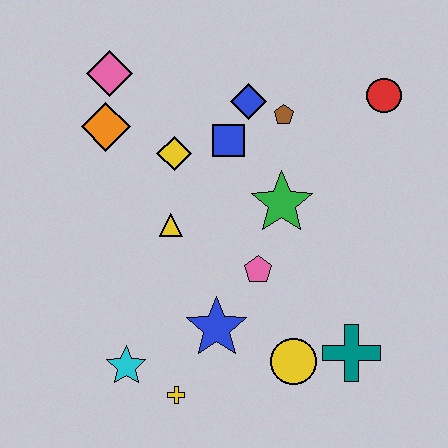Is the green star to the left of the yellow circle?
Yes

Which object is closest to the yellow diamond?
The blue square is closest to the yellow diamond.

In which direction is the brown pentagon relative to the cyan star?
The brown pentagon is above the cyan star.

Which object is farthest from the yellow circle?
The pink diamond is farthest from the yellow circle.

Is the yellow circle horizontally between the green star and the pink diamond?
No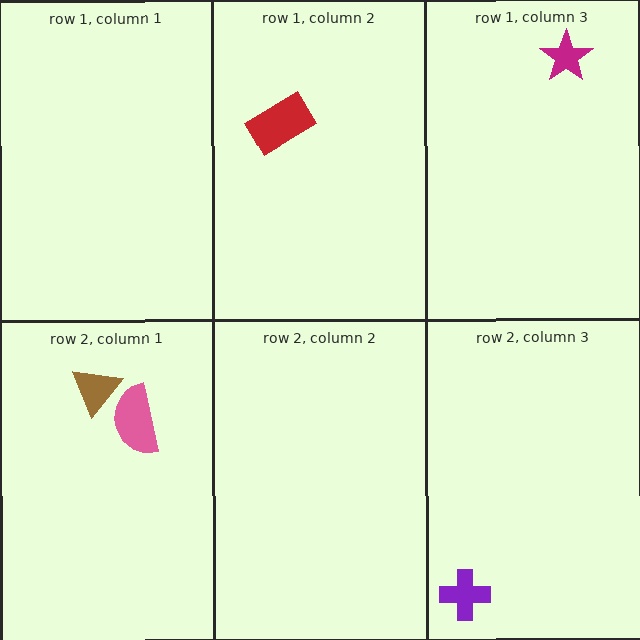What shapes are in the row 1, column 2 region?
The red rectangle.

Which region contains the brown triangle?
The row 2, column 1 region.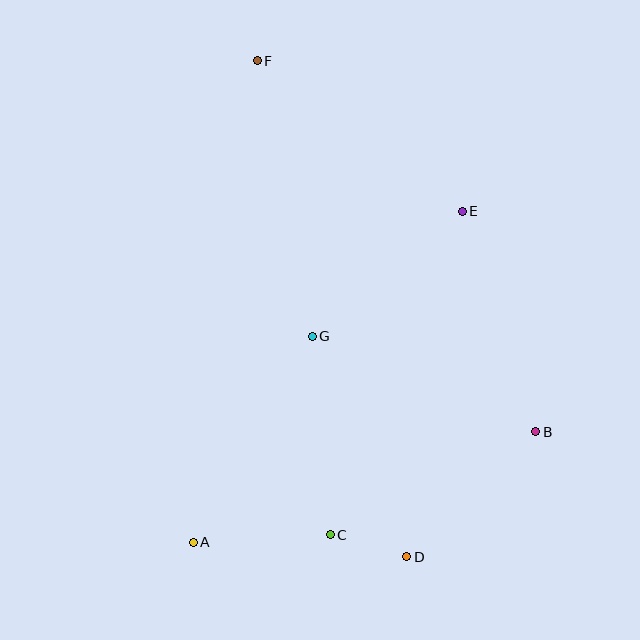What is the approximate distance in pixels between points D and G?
The distance between D and G is approximately 240 pixels.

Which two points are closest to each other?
Points C and D are closest to each other.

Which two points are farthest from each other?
Points D and F are farthest from each other.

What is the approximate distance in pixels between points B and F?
The distance between B and F is approximately 464 pixels.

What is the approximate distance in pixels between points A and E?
The distance between A and E is approximately 427 pixels.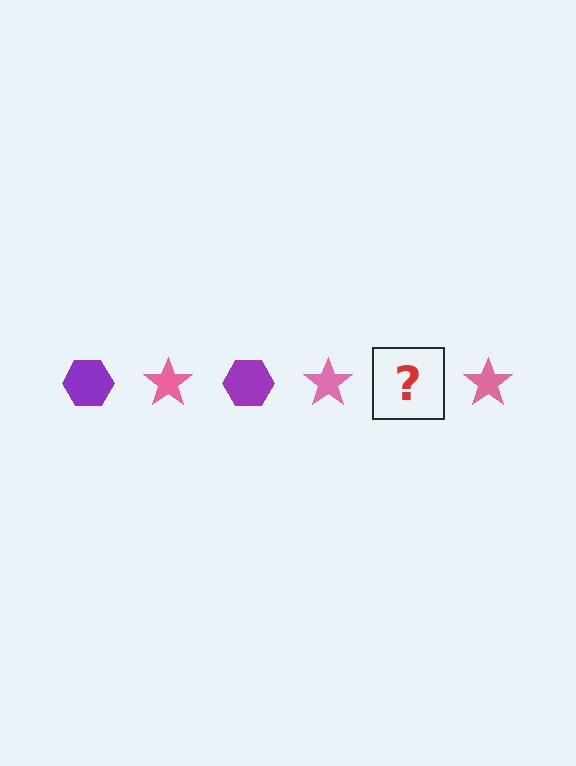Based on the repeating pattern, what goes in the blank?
The blank should be a purple hexagon.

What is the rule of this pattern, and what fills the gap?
The rule is that the pattern alternates between purple hexagon and pink star. The gap should be filled with a purple hexagon.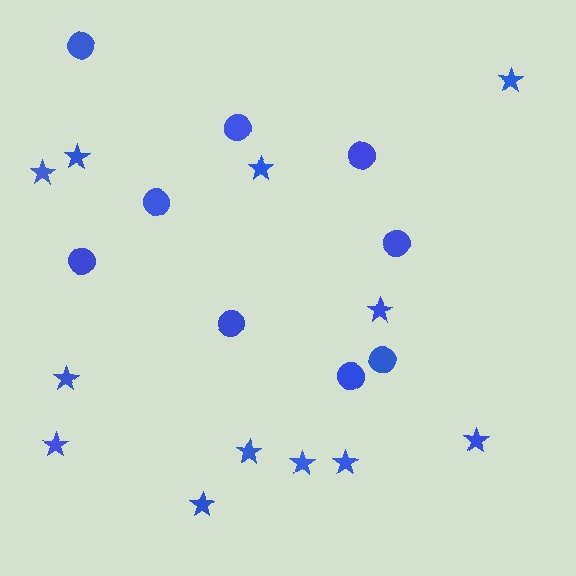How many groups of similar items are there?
There are 2 groups: one group of circles (9) and one group of stars (12).